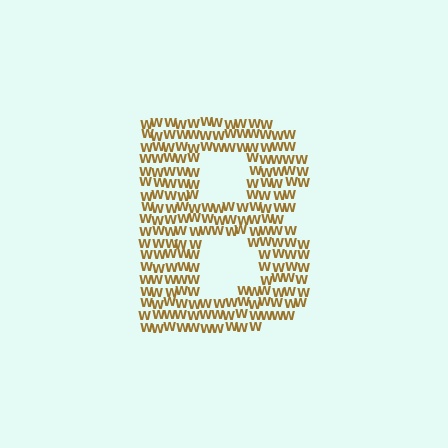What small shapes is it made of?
It is made of small letter W's.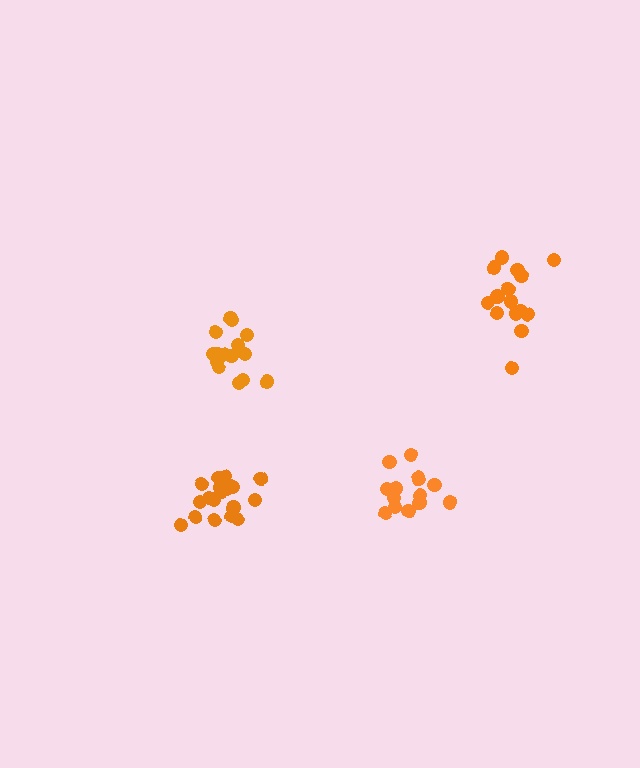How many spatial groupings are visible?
There are 4 spatial groupings.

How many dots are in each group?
Group 1: 19 dots, Group 2: 15 dots, Group 3: 14 dots, Group 4: 16 dots (64 total).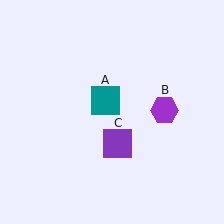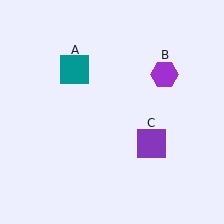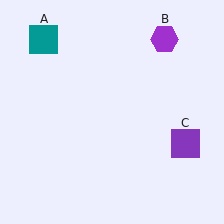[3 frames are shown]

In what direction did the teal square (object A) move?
The teal square (object A) moved up and to the left.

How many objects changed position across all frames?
3 objects changed position: teal square (object A), purple hexagon (object B), purple square (object C).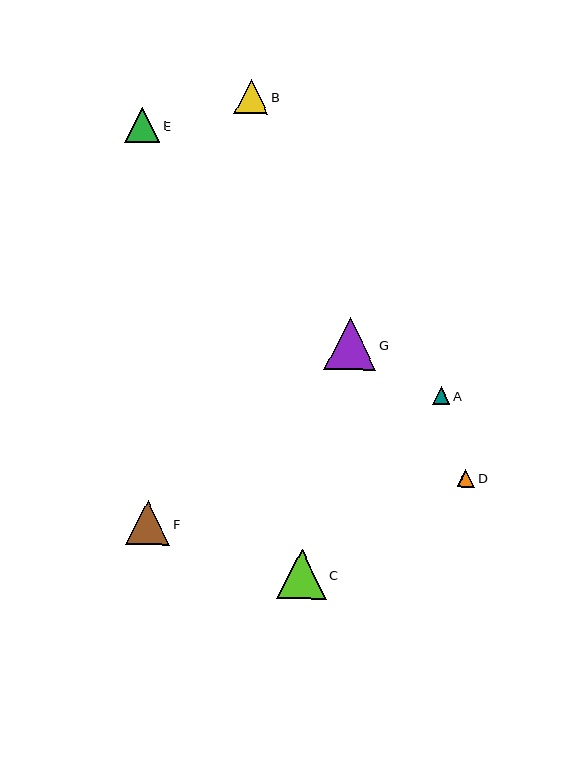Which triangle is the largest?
Triangle G is the largest with a size of approximately 52 pixels.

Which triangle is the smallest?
Triangle D is the smallest with a size of approximately 18 pixels.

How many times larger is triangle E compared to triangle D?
Triangle E is approximately 2.0 times the size of triangle D.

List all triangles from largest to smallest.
From largest to smallest: G, C, F, E, B, A, D.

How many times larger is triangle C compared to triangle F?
Triangle C is approximately 1.1 times the size of triangle F.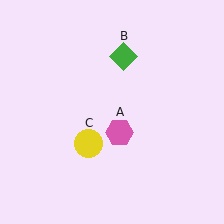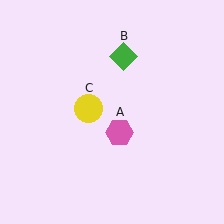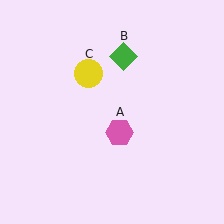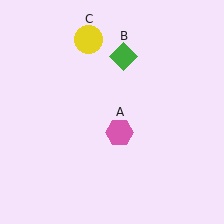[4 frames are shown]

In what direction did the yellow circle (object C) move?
The yellow circle (object C) moved up.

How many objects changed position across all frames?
1 object changed position: yellow circle (object C).